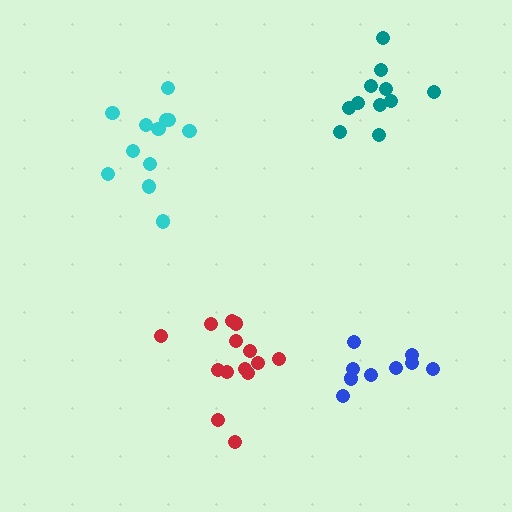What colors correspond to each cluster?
The clusters are colored: teal, red, blue, cyan.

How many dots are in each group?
Group 1: 11 dots, Group 2: 14 dots, Group 3: 9 dots, Group 4: 12 dots (46 total).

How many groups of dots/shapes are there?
There are 4 groups.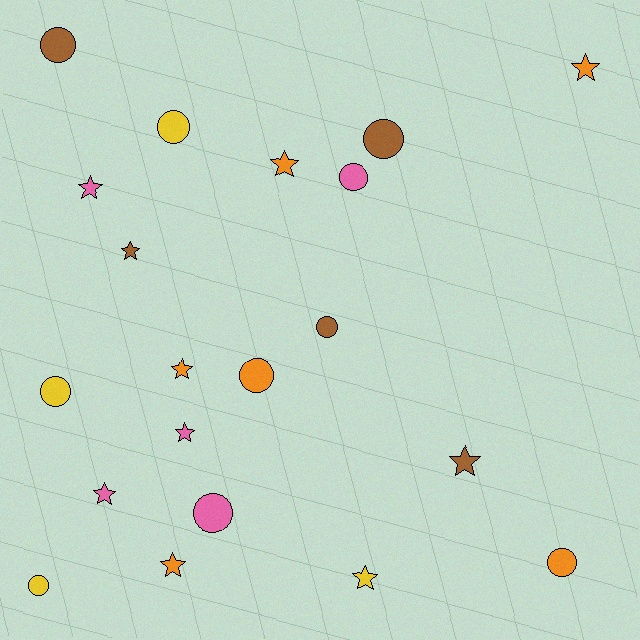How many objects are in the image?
There are 20 objects.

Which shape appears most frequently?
Star, with 10 objects.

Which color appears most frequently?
Orange, with 6 objects.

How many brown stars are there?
There are 2 brown stars.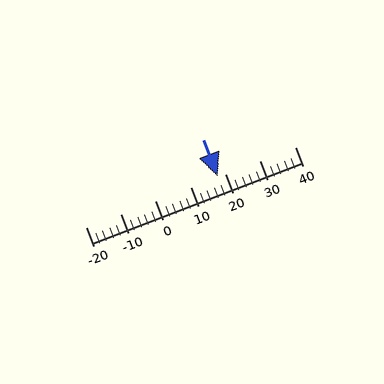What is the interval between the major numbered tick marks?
The major tick marks are spaced 10 units apart.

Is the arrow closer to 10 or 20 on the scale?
The arrow is closer to 20.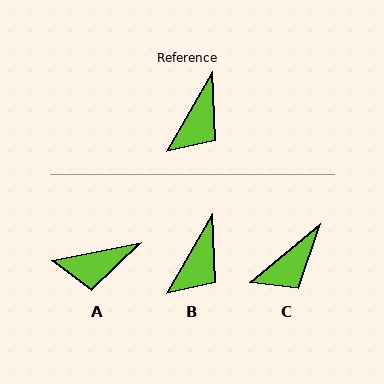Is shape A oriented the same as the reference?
No, it is off by about 48 degrees.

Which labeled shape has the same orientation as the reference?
B.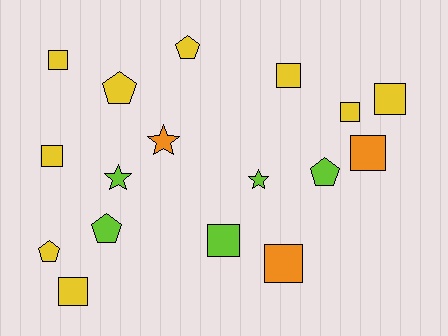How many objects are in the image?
There are 17 objects.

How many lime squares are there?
There is 1 lime square.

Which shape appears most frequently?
Square, with 9 objects.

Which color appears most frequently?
Yellow, with 9 objects.